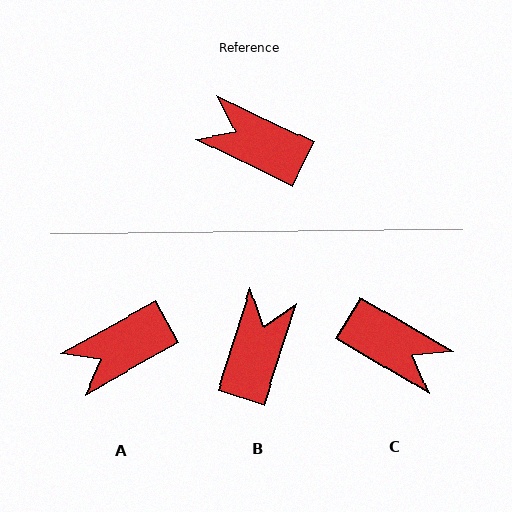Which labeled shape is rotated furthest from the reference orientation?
C, about 175 degrees away.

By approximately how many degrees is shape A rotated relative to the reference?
Approximately 55 degrees counter-clockwise.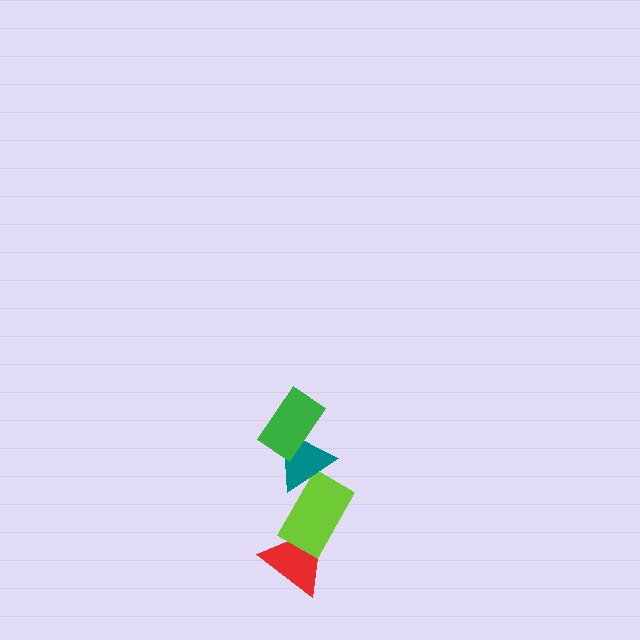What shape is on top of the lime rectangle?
The teal triangle is on top of the lime rectangle.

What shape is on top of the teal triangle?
The green rectangle is on top of the teal triangle.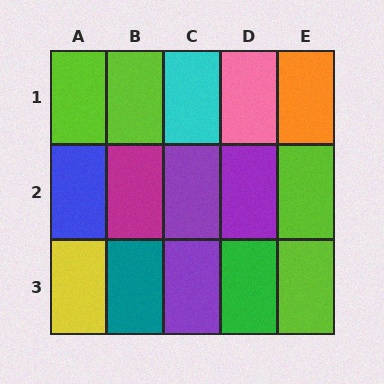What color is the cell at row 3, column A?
Yellow.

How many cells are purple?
3 cells are purple.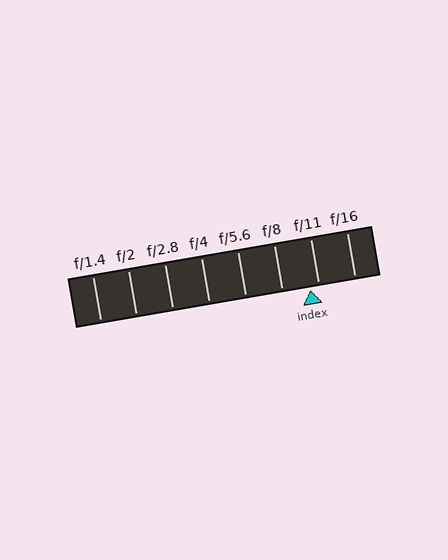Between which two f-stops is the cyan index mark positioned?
The index mark is between f/8 and f/11.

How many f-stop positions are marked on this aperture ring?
There are 8 f-stop positions marked.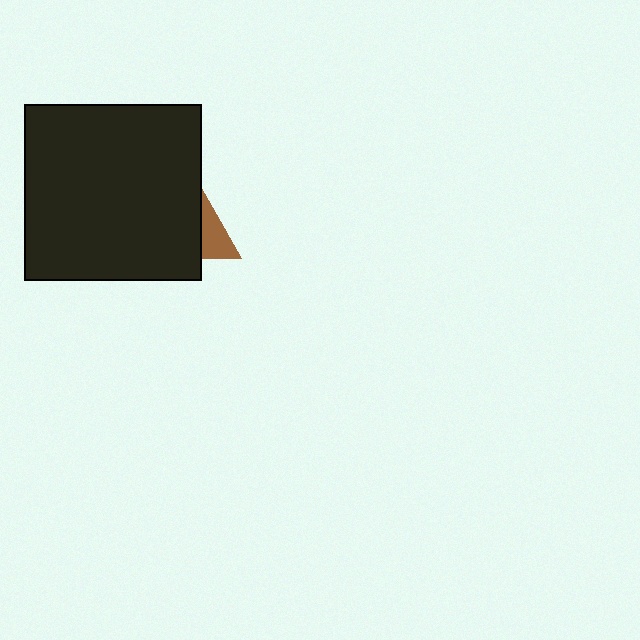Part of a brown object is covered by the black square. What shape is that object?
It is a triangle.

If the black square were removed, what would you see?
You would see the complete brown triangle.